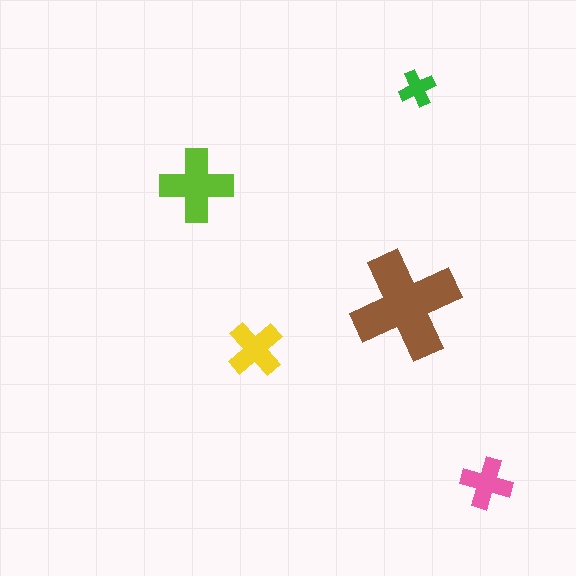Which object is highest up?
The green cross is topmost.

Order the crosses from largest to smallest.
the brown one, the lime one, the yellow one, the pink one, the green one.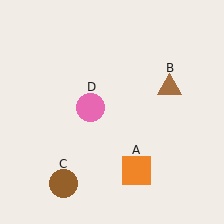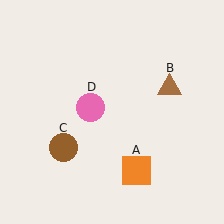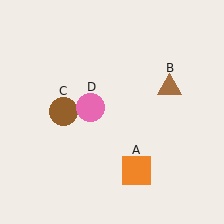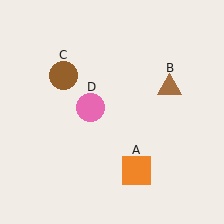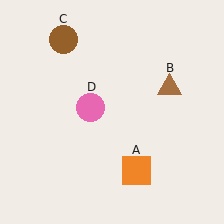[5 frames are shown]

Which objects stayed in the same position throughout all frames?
Orange square (object A) and brown triangle (object B) and pink circle (object D) remained stationary.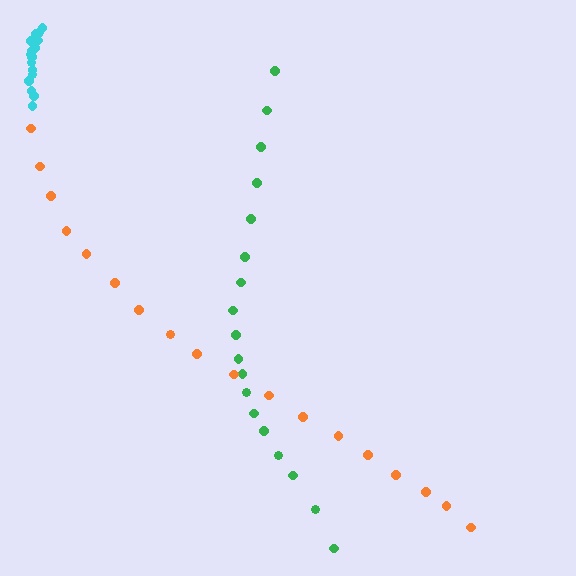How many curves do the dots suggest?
There are 3 distinct paths.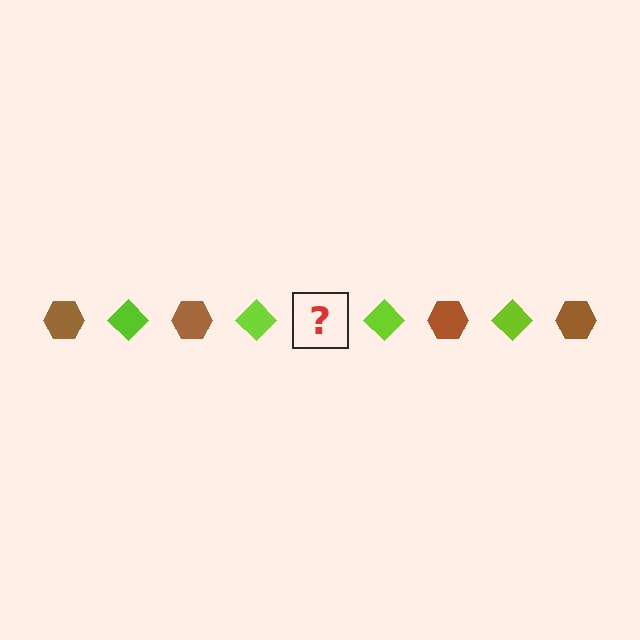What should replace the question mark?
The question mark should be replaced with a brown hexagon.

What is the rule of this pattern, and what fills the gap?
The rule is that the pattern alternates between brown hexagon and lime diamond. The gap should be filled with a brown hexagon.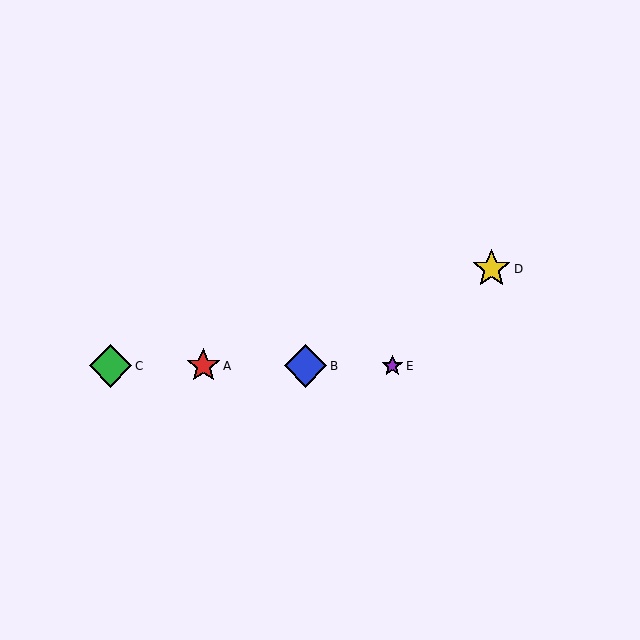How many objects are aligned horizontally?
4 objects (A, B, C, E) are aligned horizontally.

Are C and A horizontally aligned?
Yes, both are at y≈366.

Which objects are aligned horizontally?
Objects A, B, C, E are aligned horizontally.